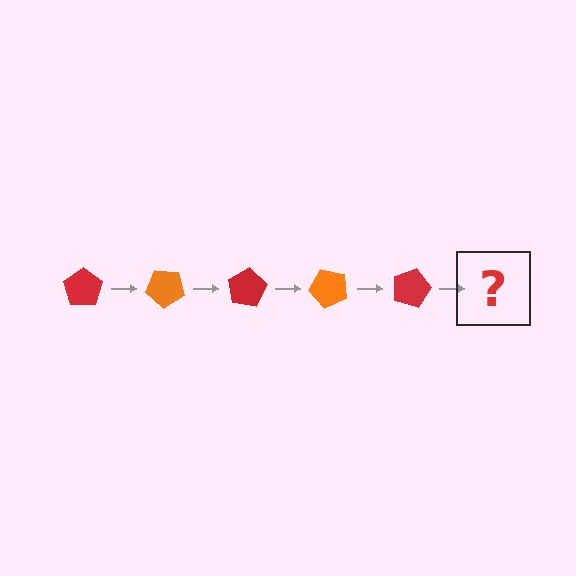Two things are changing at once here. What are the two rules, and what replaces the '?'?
The two rules are that it rotates 40 degrees each step and the color cycles through red and orange. The '?' should be an orange pentagon, rotated 200 degrees from the start.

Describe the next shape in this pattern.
It should be an orange pentagon, rotated 200 degrees from the start.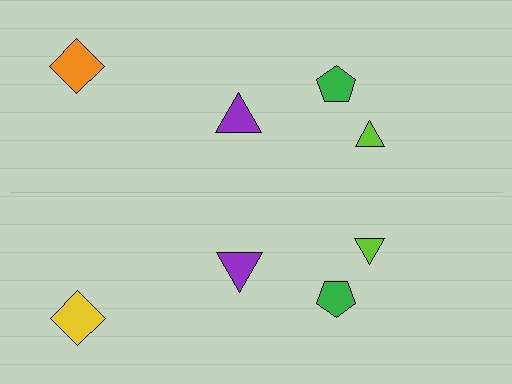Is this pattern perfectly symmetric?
No, the pattern is not perfectly symmetric. The yellow diamond on the bottom side breaks the symmetry — its mirror counterpart is orange.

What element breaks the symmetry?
The yellow diamond on the bottom side breaks the symmetry — its mirror counterpart is orange.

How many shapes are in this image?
There are 8 shapes in this image.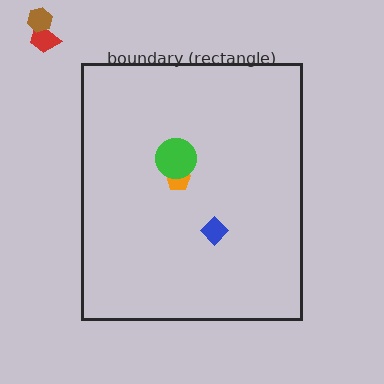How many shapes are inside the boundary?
3 inside, 2 outside.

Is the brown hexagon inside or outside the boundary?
Outside.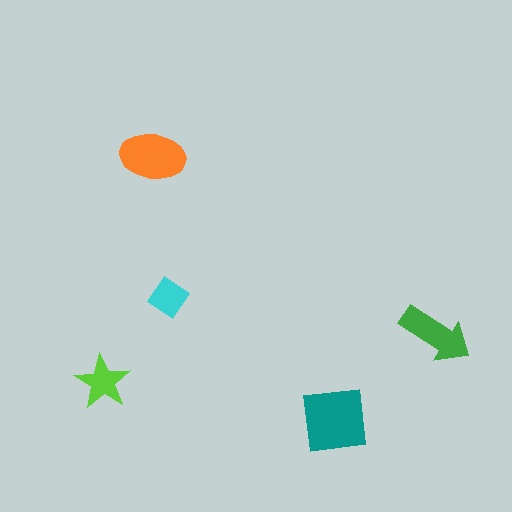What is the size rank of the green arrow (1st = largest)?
3rd.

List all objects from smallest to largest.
The cyan diamond, the lime star, the green arrow, the orange ellipse, the teal square.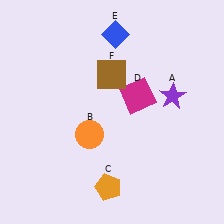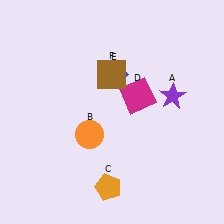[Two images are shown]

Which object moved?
The blue diamond (E) moved down.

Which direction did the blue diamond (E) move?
The blue diamond (E) moved down.